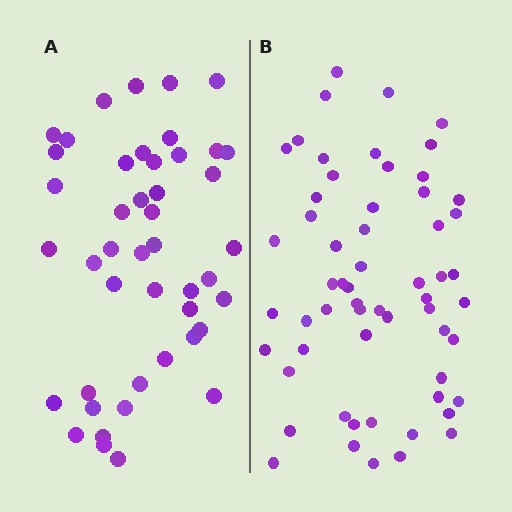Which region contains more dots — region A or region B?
Region B (the right region) has more dots.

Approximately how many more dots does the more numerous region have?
Region B has approximately 15 more dots than region A.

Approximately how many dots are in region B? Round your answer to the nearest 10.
About 60 dots. (The exact count is 59, which rounds to 60.)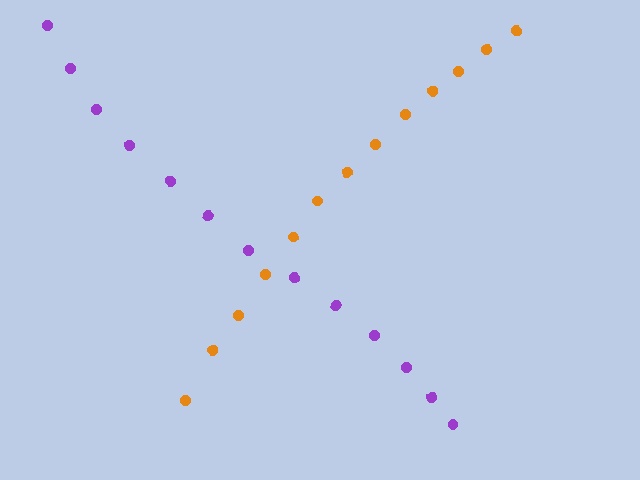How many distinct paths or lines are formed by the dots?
There are 2 distinct paths.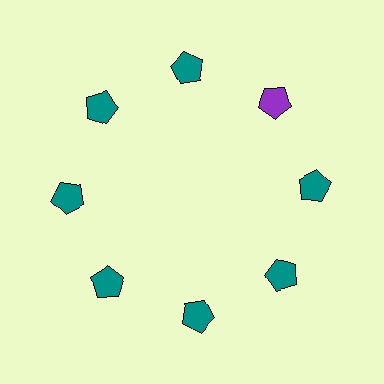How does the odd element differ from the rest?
It has a different color: purple instead of teal.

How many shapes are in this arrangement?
There are 8 shapes arranged in a ring pattern.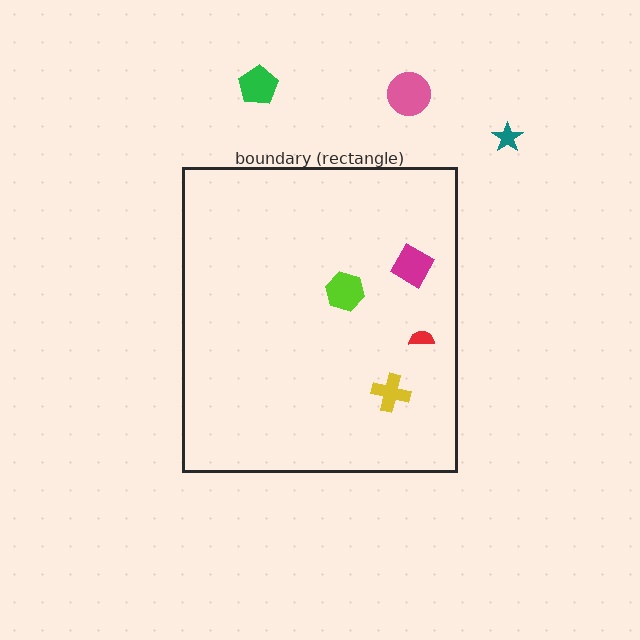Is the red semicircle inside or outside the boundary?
Inside.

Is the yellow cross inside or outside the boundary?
Inside.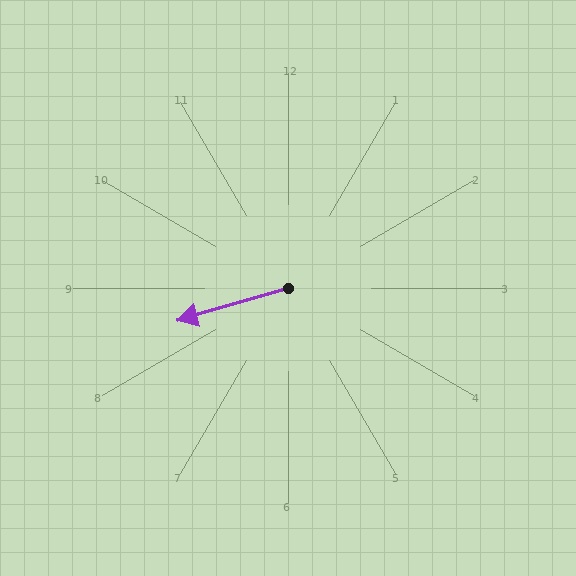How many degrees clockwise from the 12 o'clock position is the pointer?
Approximately 254 degrees.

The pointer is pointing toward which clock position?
Roughly 8 o'clock.